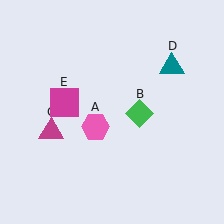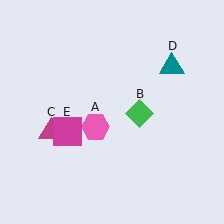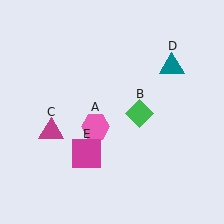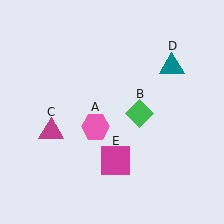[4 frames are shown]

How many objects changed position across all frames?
1 object changed position: magenta square (object E).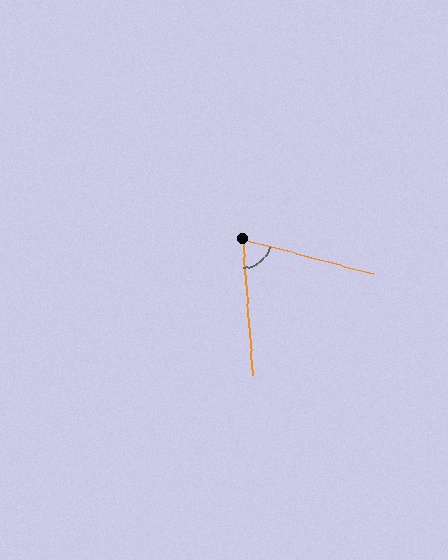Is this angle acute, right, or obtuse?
It is acute.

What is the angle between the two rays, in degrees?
Approximately 71 degrees.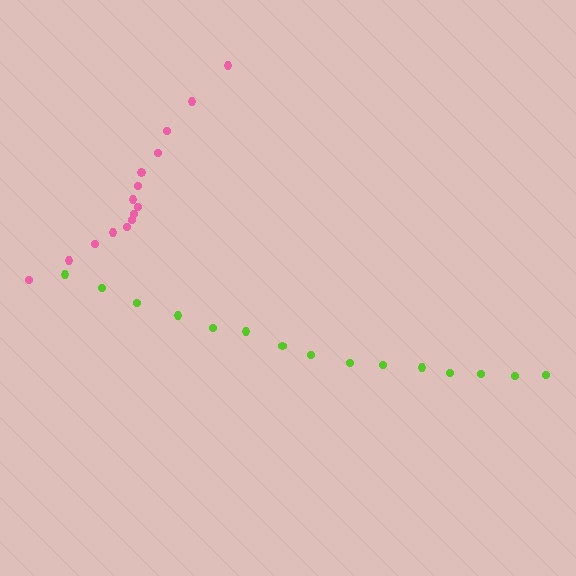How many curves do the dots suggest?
There are 2 distinct paths.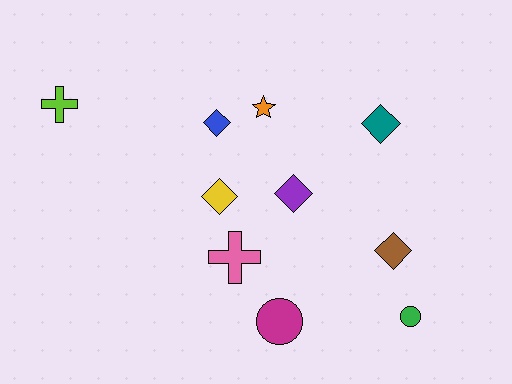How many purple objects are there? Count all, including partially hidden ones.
There is 1 purple object.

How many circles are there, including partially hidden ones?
There are 2 circles.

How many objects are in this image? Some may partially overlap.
There are 10 objects.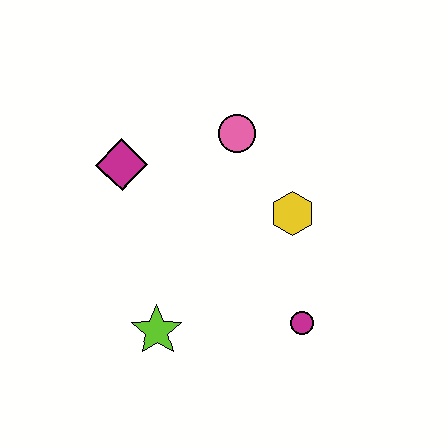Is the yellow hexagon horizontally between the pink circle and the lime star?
No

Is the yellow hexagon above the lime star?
Yes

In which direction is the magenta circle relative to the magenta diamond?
The magenta circle is to the right of the magenta diamond.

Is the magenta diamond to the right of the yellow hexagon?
No